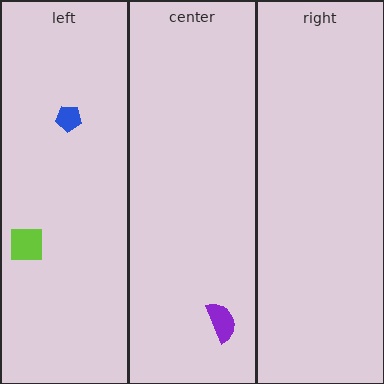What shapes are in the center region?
The purple semicircle.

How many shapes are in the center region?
1.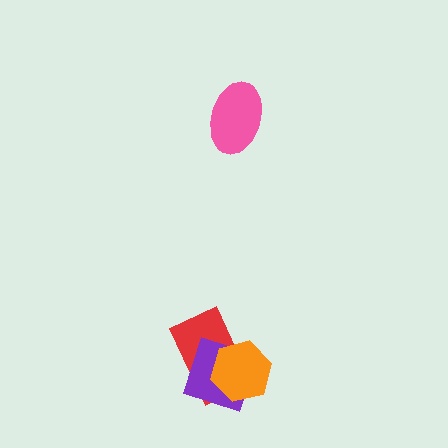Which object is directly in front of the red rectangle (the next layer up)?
The purple square is directly in front of the red rectangle.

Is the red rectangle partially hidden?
Yes, it is partially covered by another shape.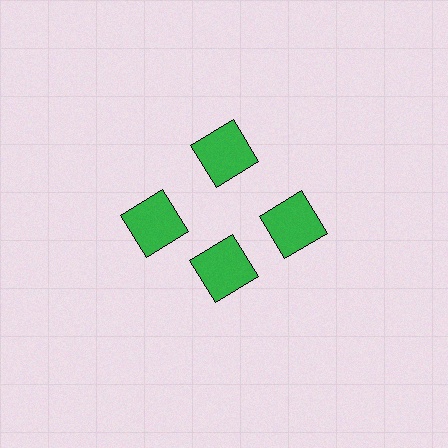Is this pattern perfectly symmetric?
No. The 4 green squares are arranged in a ring, but one element near the 6 o'clock position is pulled inward toward the center, breaking the 4-fold rotational symmetry.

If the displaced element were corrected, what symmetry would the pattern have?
It would have 4-fold rotational symmetry — the pattern would map onto itself every 90 degrees.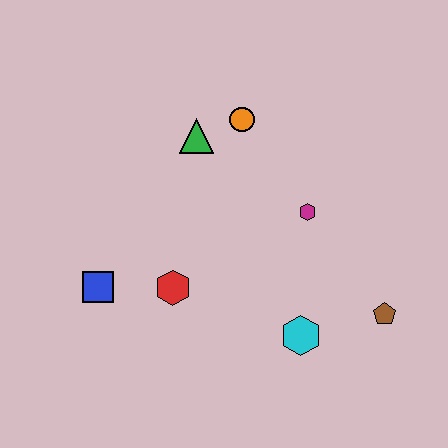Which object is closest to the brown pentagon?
The cyan hexagon is closest to the brown pentagon.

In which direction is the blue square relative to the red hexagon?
The blue square is to the left of the red hexagon.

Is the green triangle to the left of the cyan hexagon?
Yes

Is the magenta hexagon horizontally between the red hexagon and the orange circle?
No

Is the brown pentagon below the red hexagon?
Yes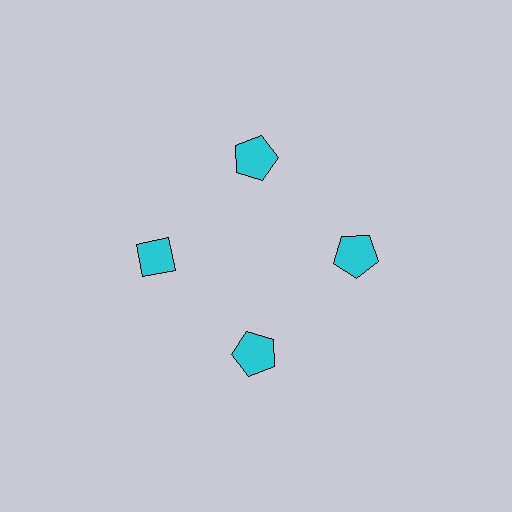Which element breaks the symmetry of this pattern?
The cyan diamond at roughly the 9 o'clock position breaks the symmetry. All other shapes are cyan pentagons.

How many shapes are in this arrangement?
There are 4 shapes arranged in a ring pattern.